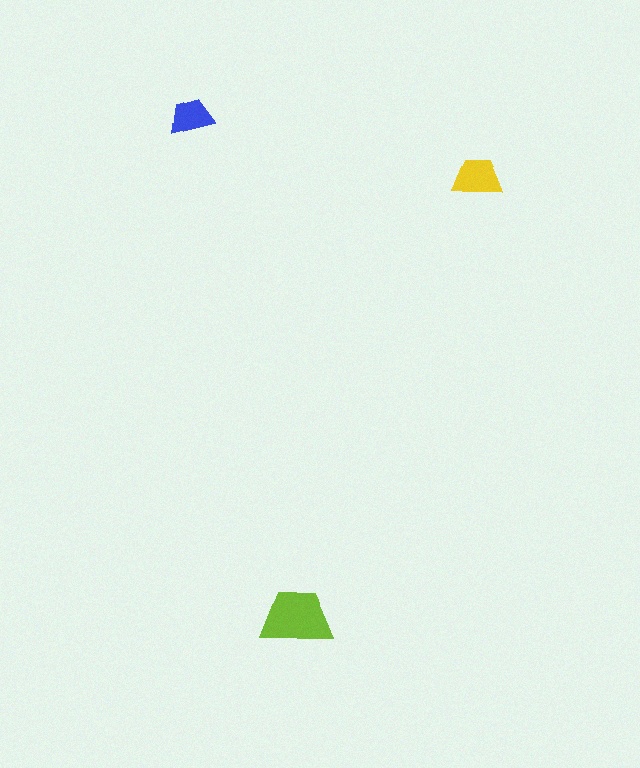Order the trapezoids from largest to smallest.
the lime one, the yellow one, the blue one.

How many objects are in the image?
There are 3 objects in the image.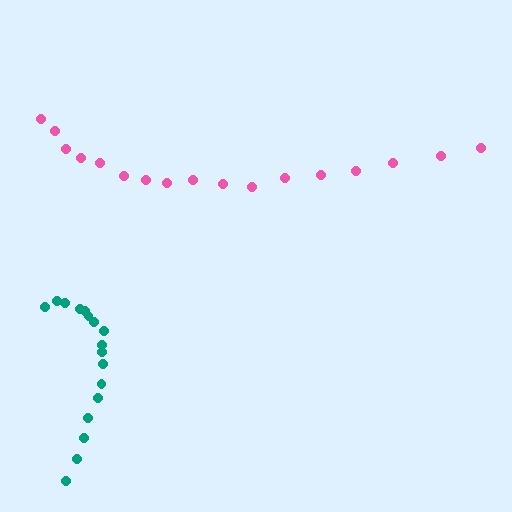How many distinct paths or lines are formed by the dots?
There are 2 distinct paths.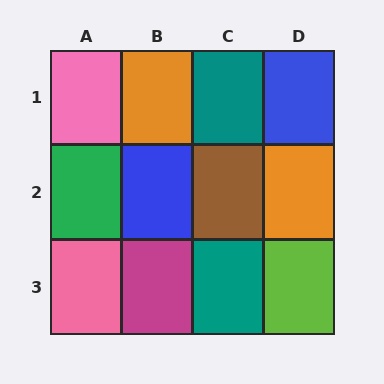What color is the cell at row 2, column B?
Blue.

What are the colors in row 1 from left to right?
Pink, orange, teal, blue.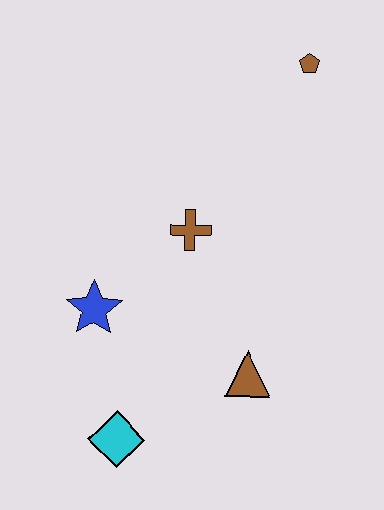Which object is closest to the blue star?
The brown cross is closest to the blue star.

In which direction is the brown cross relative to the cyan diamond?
The brown cross is above the cyan diamond.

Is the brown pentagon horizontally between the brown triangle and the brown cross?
No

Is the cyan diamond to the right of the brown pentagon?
No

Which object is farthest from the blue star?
The brown pentagon is farthest from the blue star.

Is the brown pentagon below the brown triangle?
No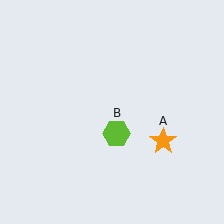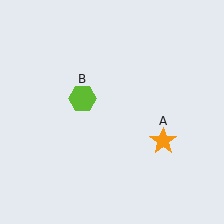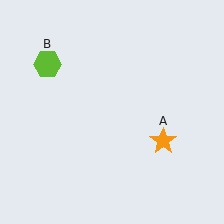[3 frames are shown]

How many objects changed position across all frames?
1 object changed position: lime hexagon (object B).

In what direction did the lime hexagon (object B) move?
The lime hexagon (object B) moved up and to the left.